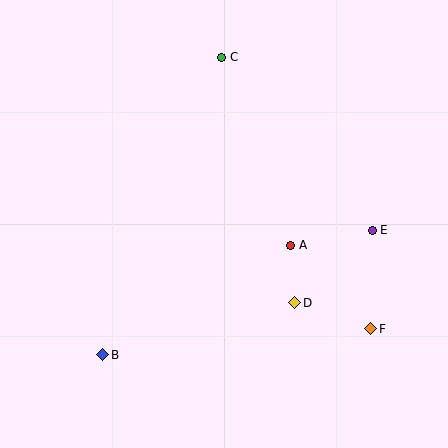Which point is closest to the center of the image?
Point A at (291, 245) is closest to the center.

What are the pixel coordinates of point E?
Point E is at (372, 230).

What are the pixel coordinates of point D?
Point D is at (295, 303).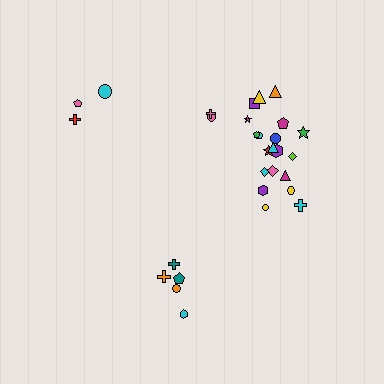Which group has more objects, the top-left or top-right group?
The top-right group.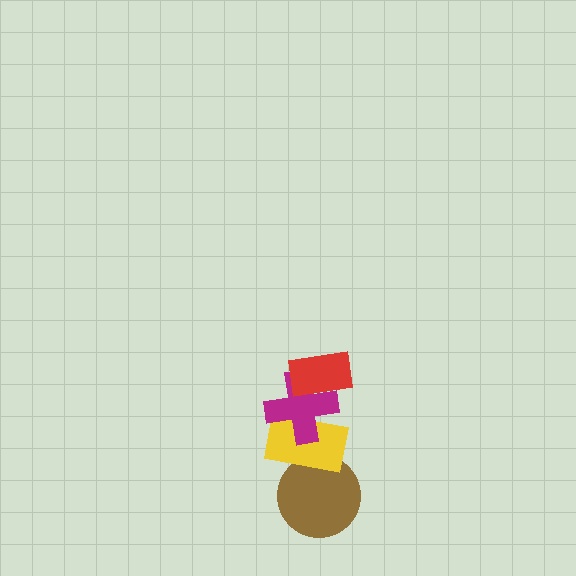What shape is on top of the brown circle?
The yellow rectangle is on top of the brown circle.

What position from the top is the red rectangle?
The red rectangle is 1st from the top.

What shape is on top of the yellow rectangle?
The magenta cross is on top of the yellow rectangle.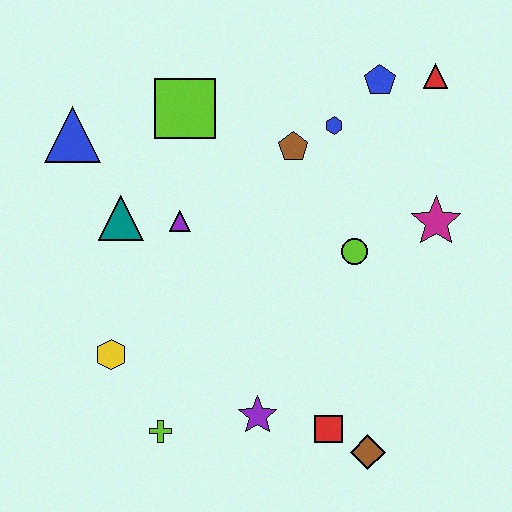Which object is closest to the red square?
The brown diamond is closest to the red square.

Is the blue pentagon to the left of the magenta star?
Yes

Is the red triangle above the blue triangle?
Yes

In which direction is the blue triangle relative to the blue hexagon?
The blue triangle is to the left of the blue hexagon.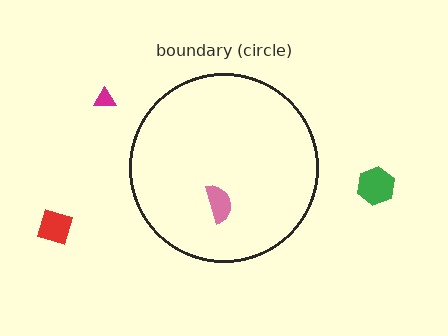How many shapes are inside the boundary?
1 inside, 3 outside.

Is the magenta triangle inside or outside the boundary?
Outside.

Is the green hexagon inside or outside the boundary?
Outside.